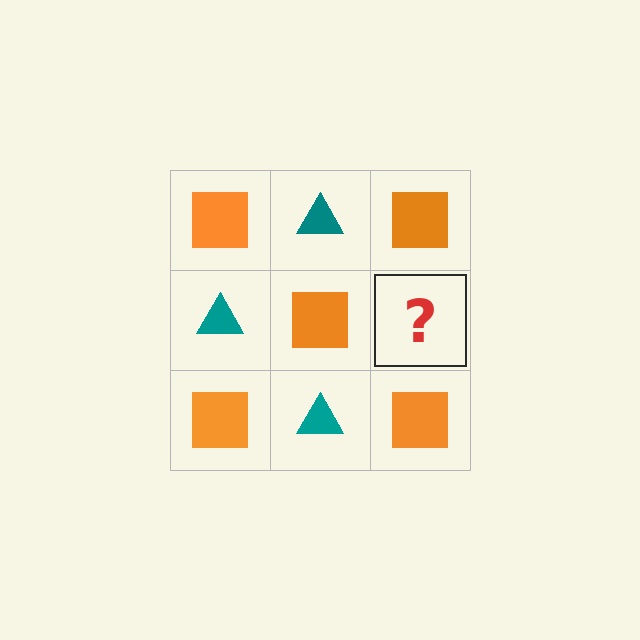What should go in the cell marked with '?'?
The missing cell should contain a teal triangle.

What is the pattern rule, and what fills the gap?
The rule is that it alternates orange square and teal triangle in a checkerboard pattern. The gap should be filled with a teal triangle.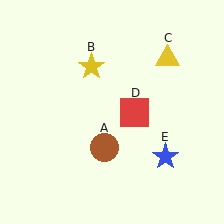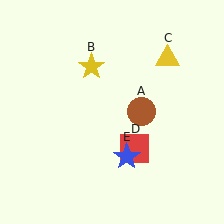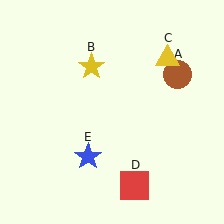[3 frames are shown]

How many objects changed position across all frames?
3 objects changed position: brown circle (object A), red square (object D), blue star (object E).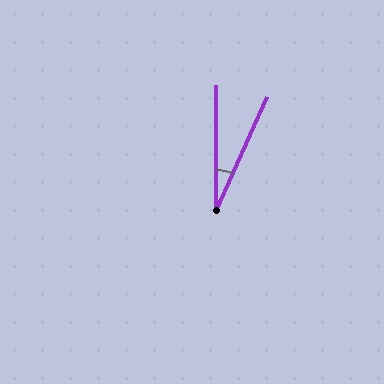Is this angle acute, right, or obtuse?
It is acute.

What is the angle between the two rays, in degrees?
Approximately 24 degrees.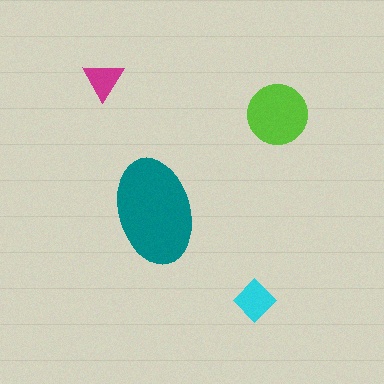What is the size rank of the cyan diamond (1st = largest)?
3rd.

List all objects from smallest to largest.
The magenta triangle, the cyan diamond, the lime circle, the teal ellipse.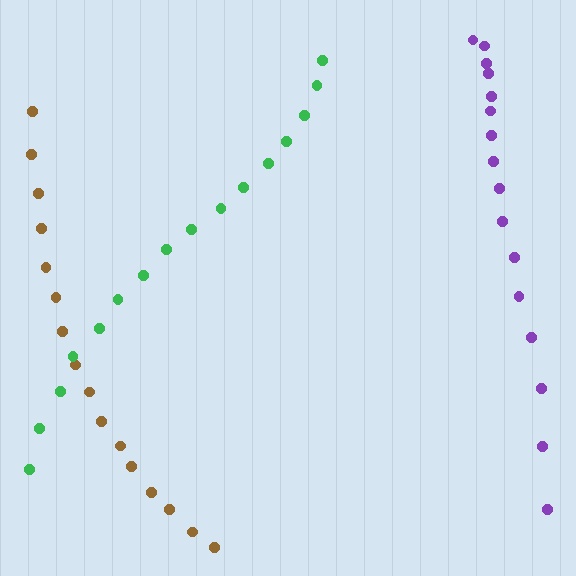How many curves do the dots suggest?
There are 3 distinct paths.